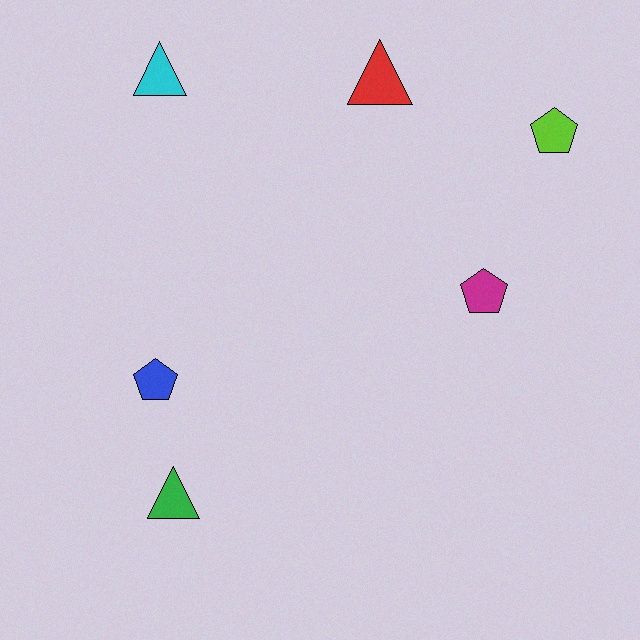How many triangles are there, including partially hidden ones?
There are 3 triangles.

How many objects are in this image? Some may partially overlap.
There are 6 objects.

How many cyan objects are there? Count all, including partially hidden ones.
There is 1 cyan object.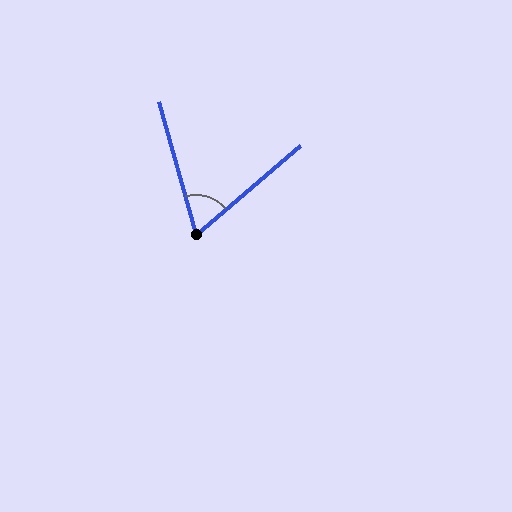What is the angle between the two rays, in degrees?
Approximately 65 degrees.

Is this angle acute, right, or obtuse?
It is acute.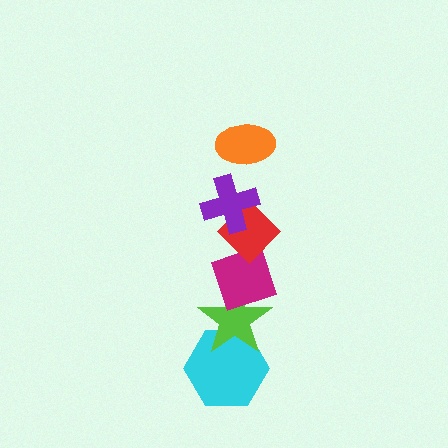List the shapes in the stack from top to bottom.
From top to bottom: the orange ellipse, the purple cross, the red diamond, the magenta diamond, the lime star, the cyan hexagon.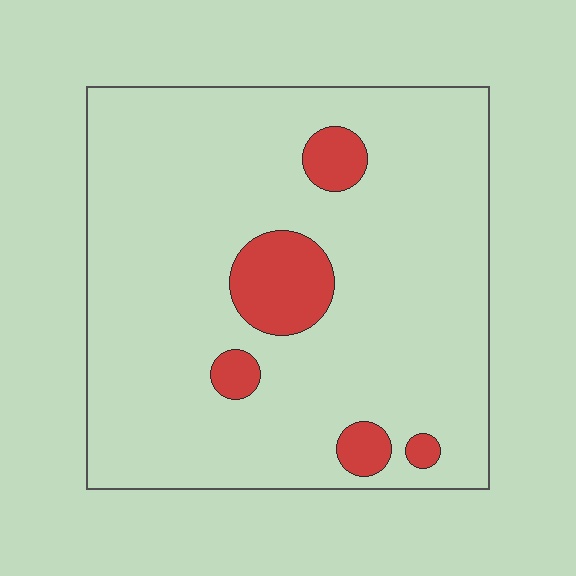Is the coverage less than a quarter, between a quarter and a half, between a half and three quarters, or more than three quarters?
Less than a quarter.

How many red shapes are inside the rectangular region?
5.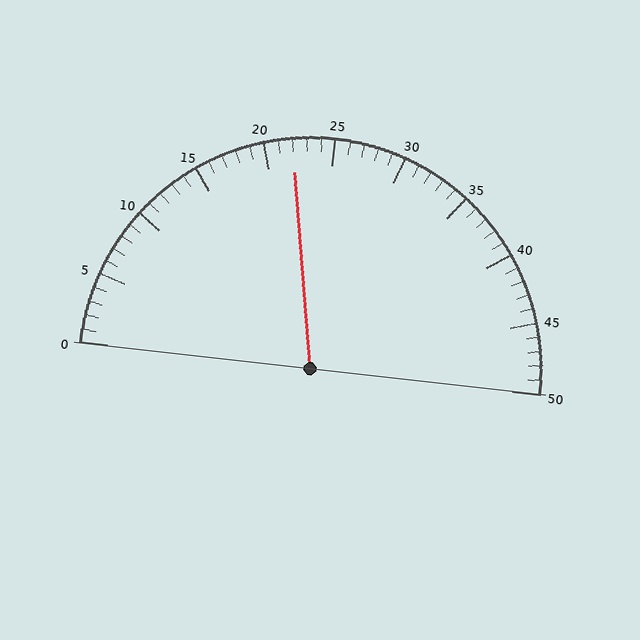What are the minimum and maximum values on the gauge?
The gauge ranges from 0 to 50.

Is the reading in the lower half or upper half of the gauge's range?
The reading is in the lower half of the range (0 to 50).